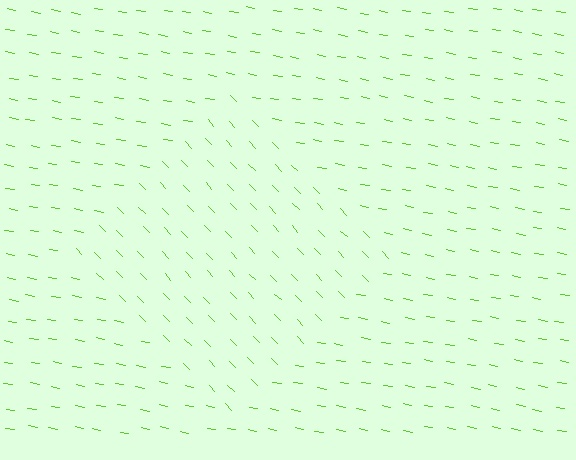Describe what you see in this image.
The image is filled with small lime line segments. A diamond region in the image has lines oriented differently from the surrounding lines, creating a visible texture boundary.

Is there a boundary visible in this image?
Yes, there is a texture boundary formed by a change in line orientation.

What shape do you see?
I see a diamond.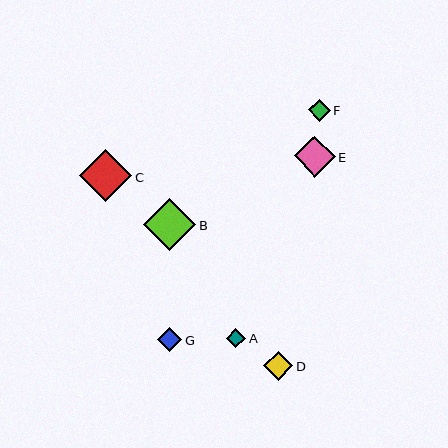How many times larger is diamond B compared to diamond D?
Diamond B is approximately 1.8 times the size of diamond D.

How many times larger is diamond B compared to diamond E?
Diamond B is approximately 1.3 times the size of diamond E.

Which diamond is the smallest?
Diamond A is the smallest with a size of approximately 20 pixels.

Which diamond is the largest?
Diamond C is the largest with a size of approximately 52 pixels.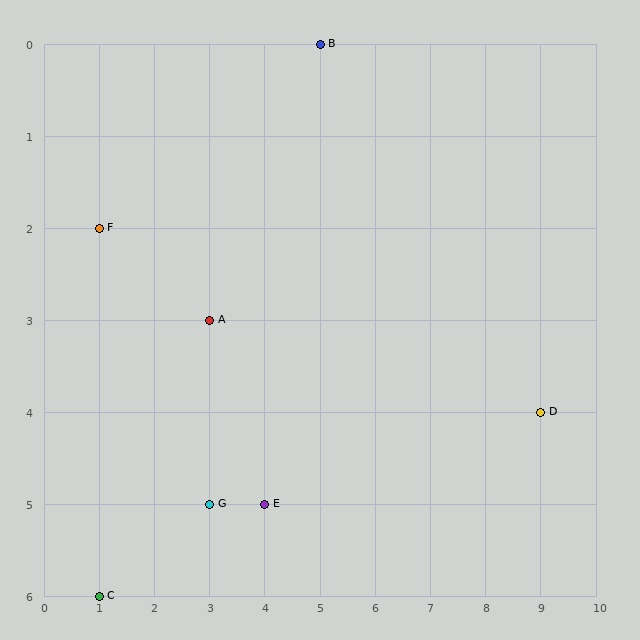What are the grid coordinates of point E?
Point E is at grid coordinates (4, 5).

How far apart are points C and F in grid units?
Points C and F are 4 rows apart.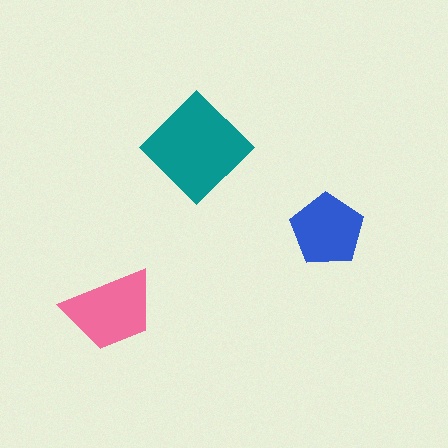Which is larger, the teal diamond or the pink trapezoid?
The teal diamond.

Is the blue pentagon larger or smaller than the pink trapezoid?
Smaller.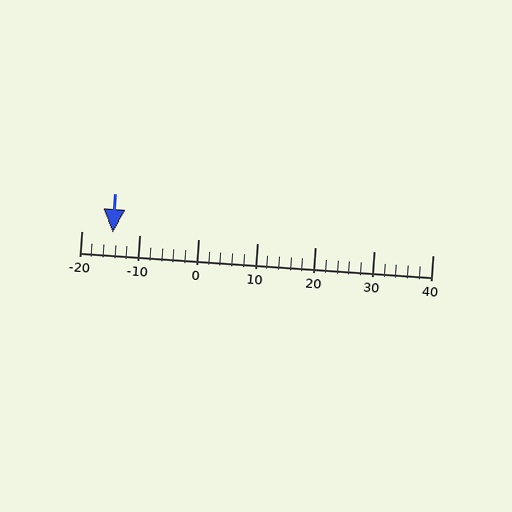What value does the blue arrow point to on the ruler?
The blue arrow points to approximately -15.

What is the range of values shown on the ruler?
The ruler shows values from -20 to 40.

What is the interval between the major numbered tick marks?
The major tick marks are spaced 10 units apart.